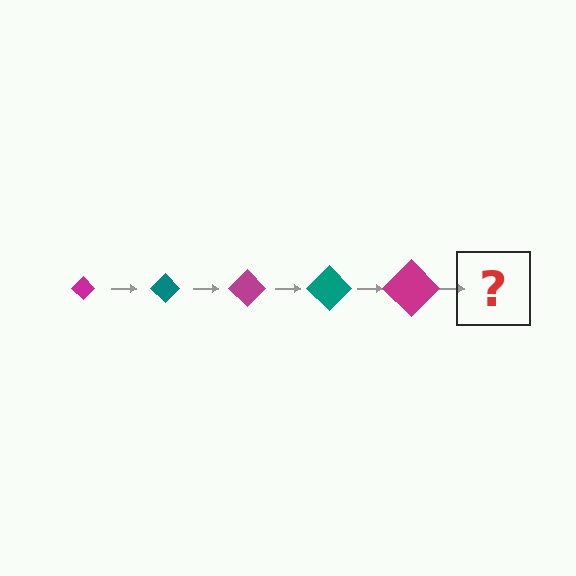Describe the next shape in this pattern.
It should be a teal diamond, larger than the previous one.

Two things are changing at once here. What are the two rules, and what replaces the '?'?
The two rules are that the diamond grows larger each step and the color cycles through magenta and teal. The '?' should be a teal diamond, larger than the previous one.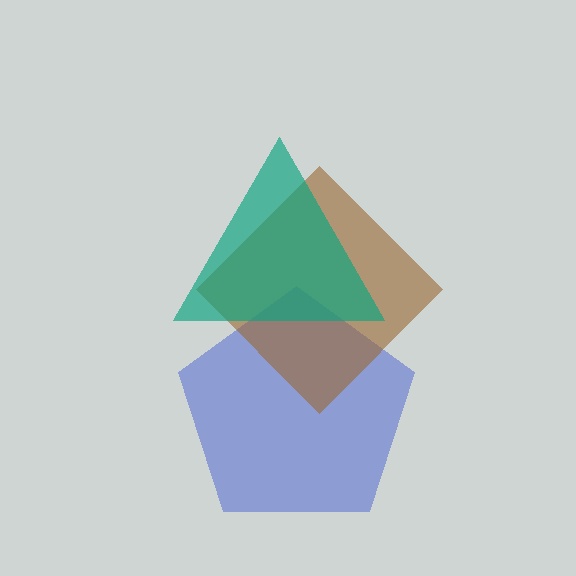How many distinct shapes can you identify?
There are 3 distinct shapes: a blue pentagon, a brown diamond, a teal triangle.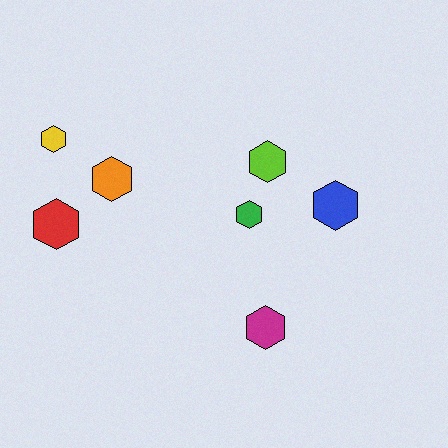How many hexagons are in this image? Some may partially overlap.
There are 7 hexagons.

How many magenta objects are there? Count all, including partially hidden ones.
There is 1 magenta object.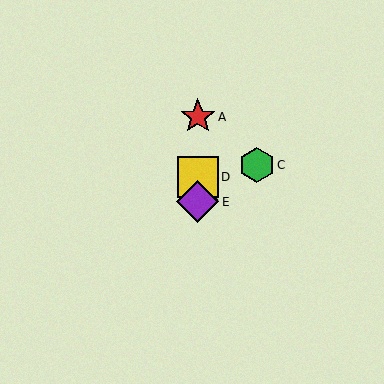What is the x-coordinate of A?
Object A is at x≈198.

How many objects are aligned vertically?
4 objects (A, B, D, E) are aligned vertically.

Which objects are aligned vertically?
Objects A, B, D, E are aligned vertically.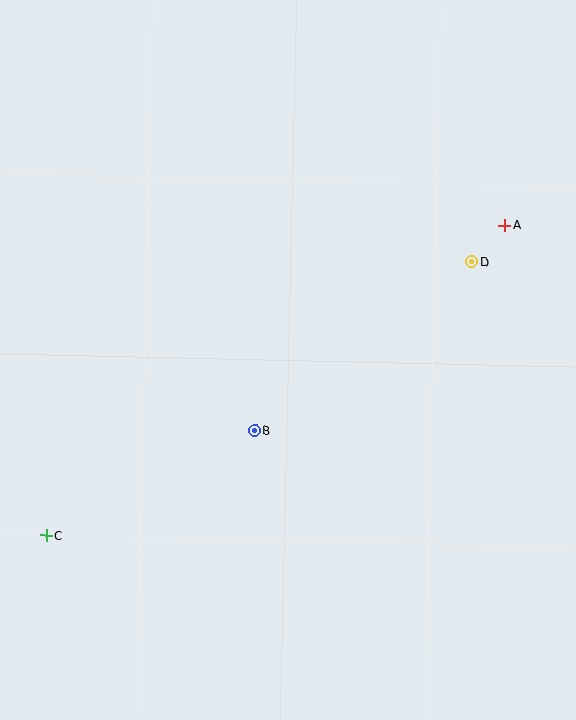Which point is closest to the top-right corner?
Point A is closest to the top-right corner.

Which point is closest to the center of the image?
Point B at (254, 431) is closest to the center.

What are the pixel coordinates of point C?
Point C is at (46, 535).